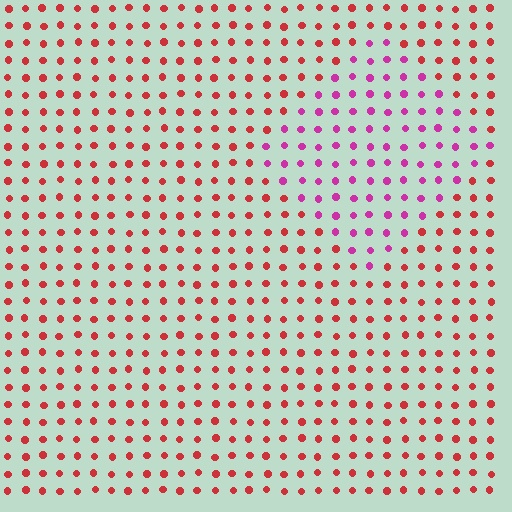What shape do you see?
I see a diamond.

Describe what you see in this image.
The image is filled with small red elements in a uniform arrangement. A diamond-shaped region is visible where the elements are tinted to a slightly different hue, forming a subtle color boundary.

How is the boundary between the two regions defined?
The boundary is defined purely by a slight shift in hue (about 42 degrees). Spacing, size, and orientation are identical on both sides.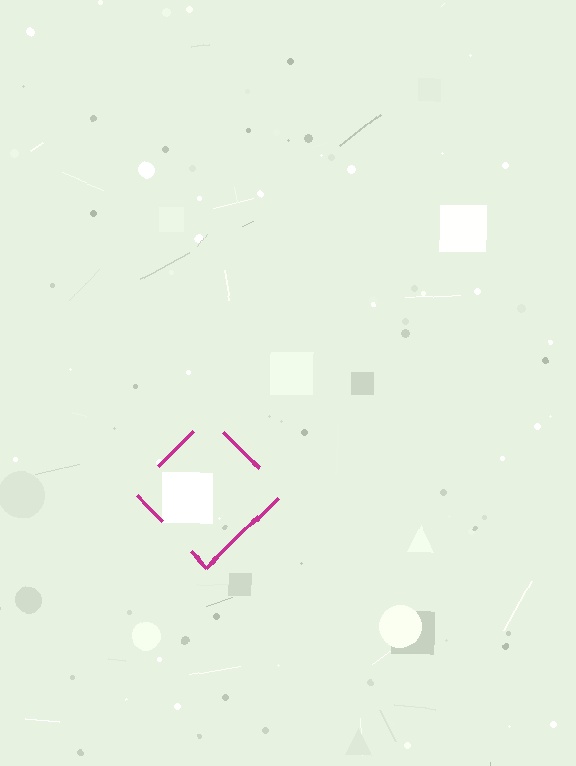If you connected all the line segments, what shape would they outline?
They would outline a diamond.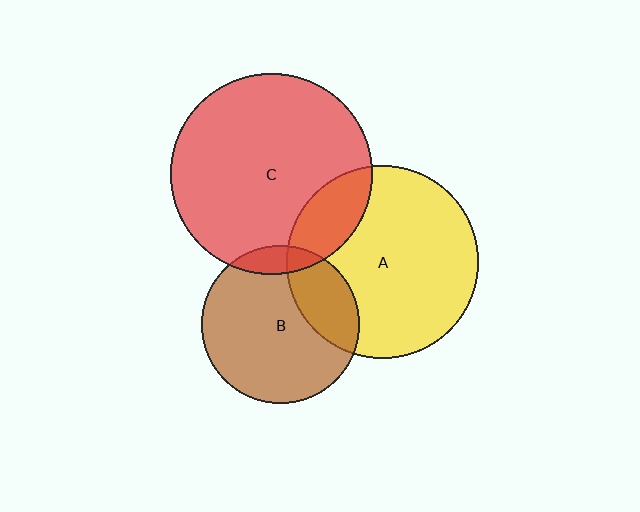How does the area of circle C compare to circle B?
Approximately 1.6 times.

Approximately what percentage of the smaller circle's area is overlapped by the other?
Approximately 10%.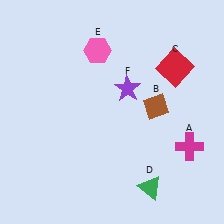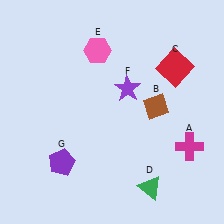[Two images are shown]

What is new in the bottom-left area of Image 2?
A purple pentagon (G) was added in the bottom-left area of Image 2.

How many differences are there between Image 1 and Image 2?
There is 1 difference between the two images.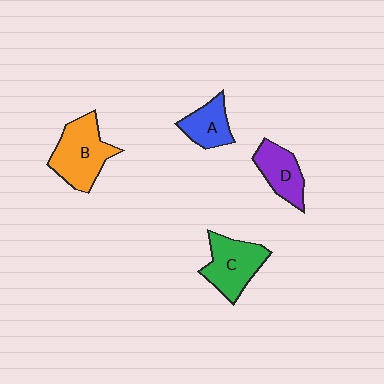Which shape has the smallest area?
Shape A (blue).